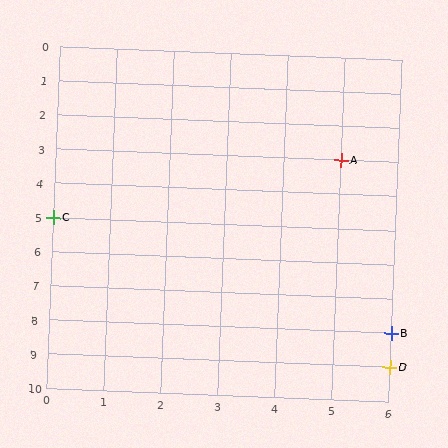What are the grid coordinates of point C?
Point C is at grid coordinates (0, 5).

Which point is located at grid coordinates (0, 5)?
Point C is at (0, 5).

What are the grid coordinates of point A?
Point A is at grid coordinates (5, 3).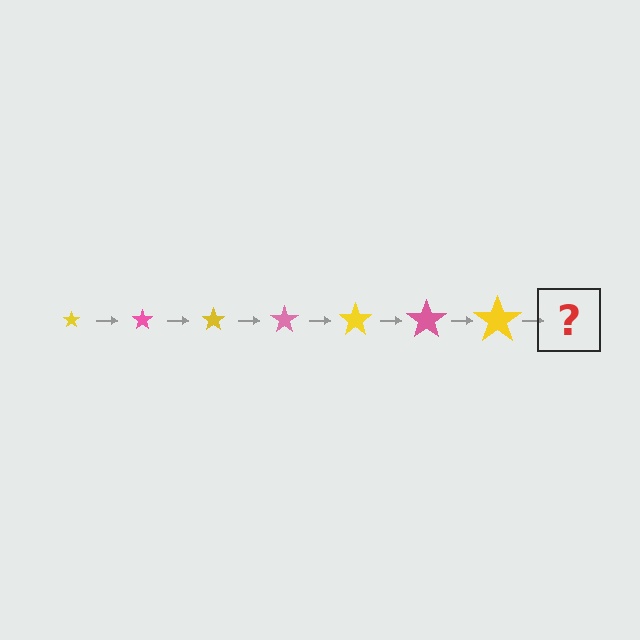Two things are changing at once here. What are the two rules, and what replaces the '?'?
The two rules are that the star grows larger each step and the color cycles through yellow and pink. The '?' should be a pink star, larger than the previous one.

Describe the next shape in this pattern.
It should be a pink star, larger than the previous one.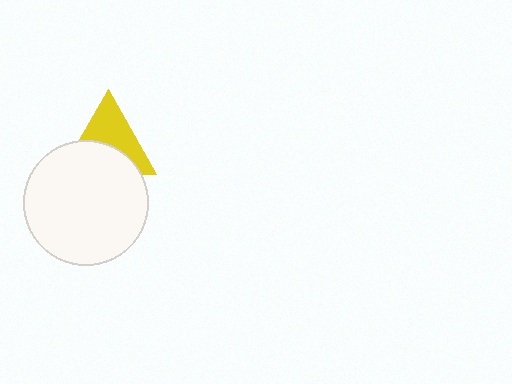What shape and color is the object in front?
The object in front is a white circle.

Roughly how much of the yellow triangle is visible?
About half of it is visible (roughly 52%).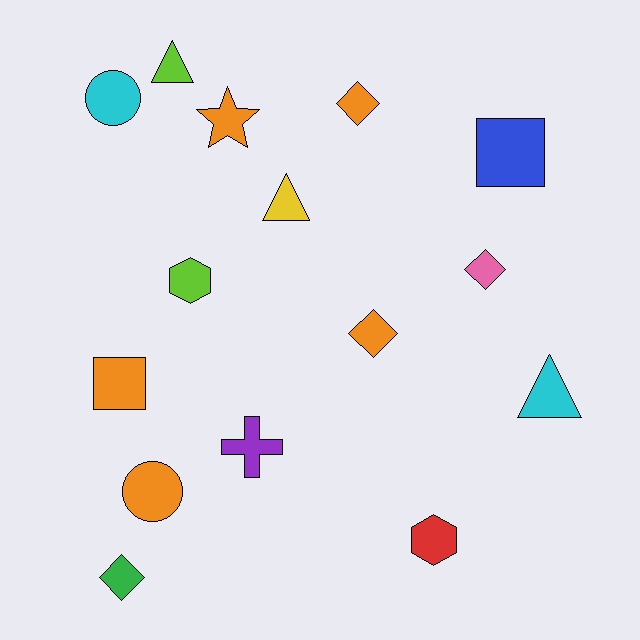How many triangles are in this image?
There are 3 triangles.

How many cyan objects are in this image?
There are 2 cyan objects.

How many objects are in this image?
There are 15 objects.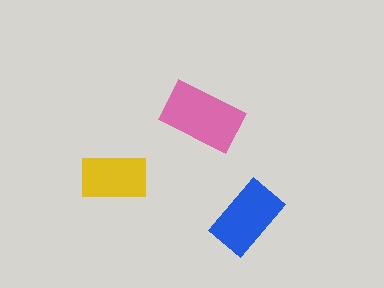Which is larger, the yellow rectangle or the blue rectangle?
The blue one.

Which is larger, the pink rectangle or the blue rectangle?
The pink one.